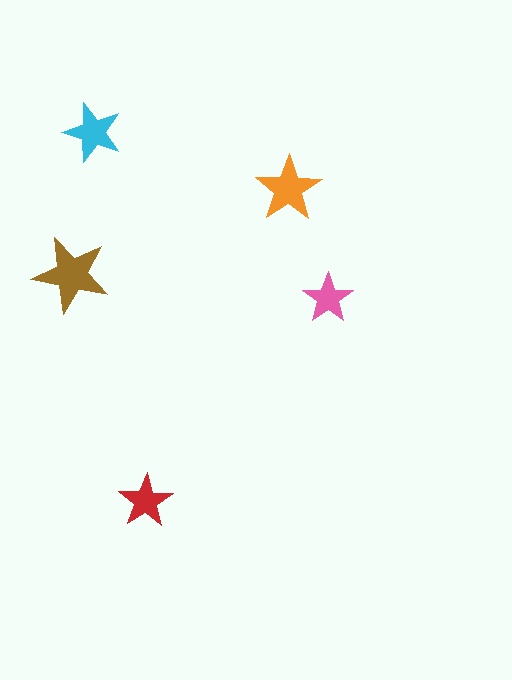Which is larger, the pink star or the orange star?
The orange one.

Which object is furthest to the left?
The brown star is leftmost.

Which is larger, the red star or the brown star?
The brown one.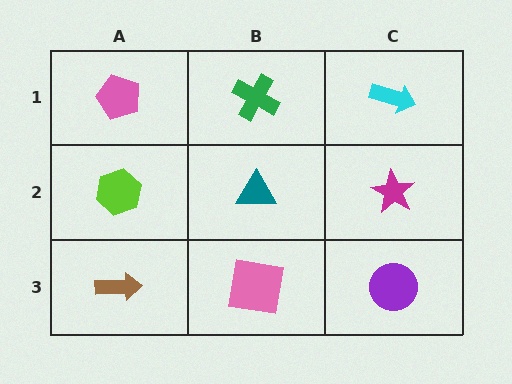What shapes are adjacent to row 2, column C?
A cyan arrow (row 1, column C), a purple circle (row 3, column C), a teal triangle (row 2, column B).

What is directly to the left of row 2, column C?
A teal triangle.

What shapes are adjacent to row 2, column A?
A pink pentagon (row 1, column A), a brown arrow (row 3, column A), a teal triangle (row 2, column B).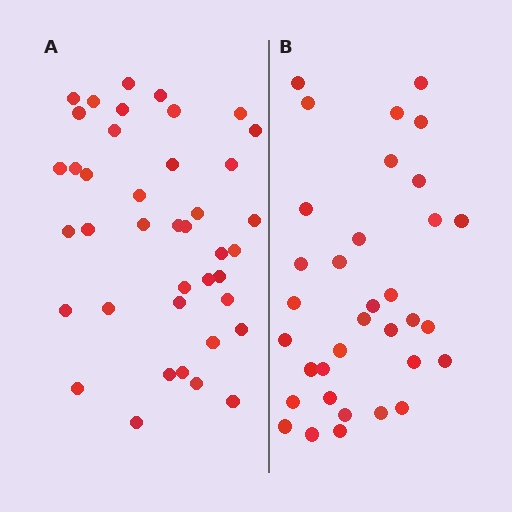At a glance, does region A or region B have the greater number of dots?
Region A (the left region) has more dots.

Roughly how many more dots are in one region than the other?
Region A has about 6 more dots than region B.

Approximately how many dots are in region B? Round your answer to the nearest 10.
About 30 dots. (The exact count is 34, which rounds to 30.)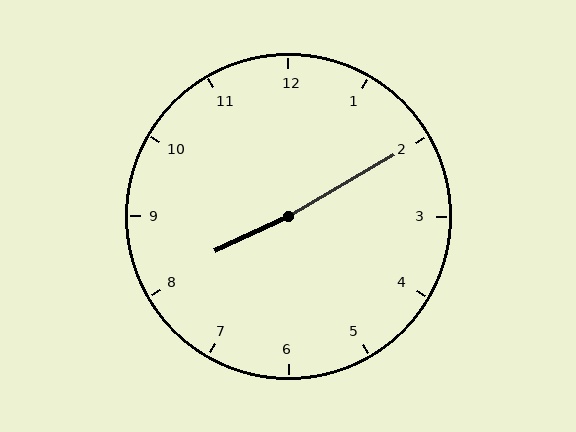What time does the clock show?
8:10.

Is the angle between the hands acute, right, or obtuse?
It is obtuse.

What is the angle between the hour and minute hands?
Approximately 175 degrees.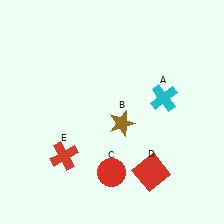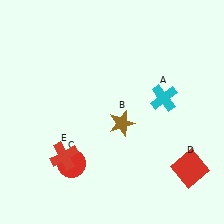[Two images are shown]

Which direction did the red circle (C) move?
The red circle (C) moved left.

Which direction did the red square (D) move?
The red square (D) moved right.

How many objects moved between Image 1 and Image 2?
2 objects moved between the two images.